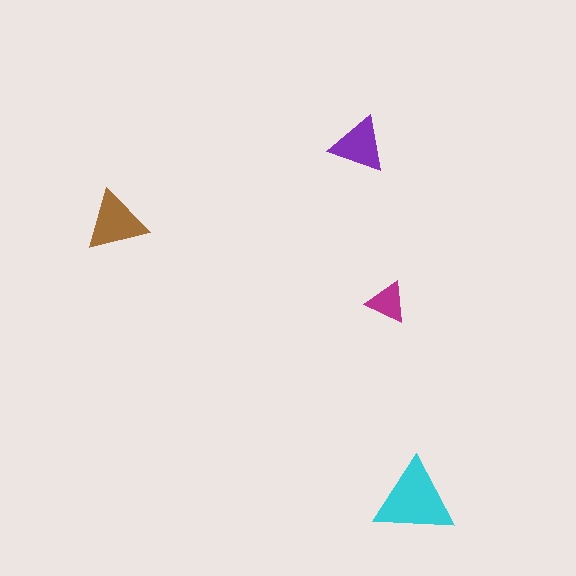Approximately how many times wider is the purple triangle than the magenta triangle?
About 1.5 times wider.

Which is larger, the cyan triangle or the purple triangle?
The cyan one.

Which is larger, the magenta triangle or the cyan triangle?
The cyan one.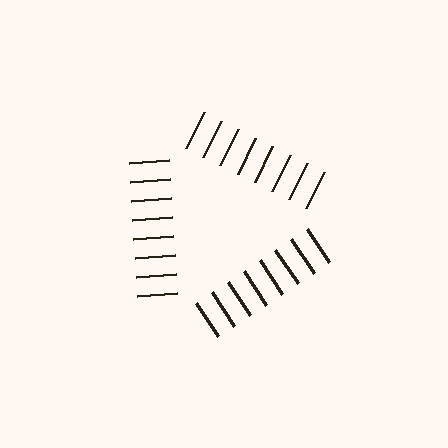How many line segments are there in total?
24 — 8 along each of the 3 edges.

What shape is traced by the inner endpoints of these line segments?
An illusory triangle — the line segments terminate on its edges but no continuous stroke is drawn.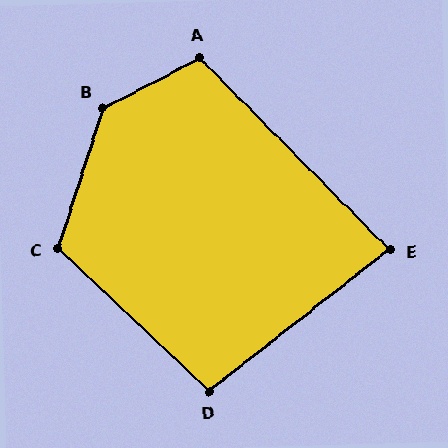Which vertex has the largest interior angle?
B, at approximately 135 degrees.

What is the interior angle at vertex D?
Approximately 99 degrees (obtuse).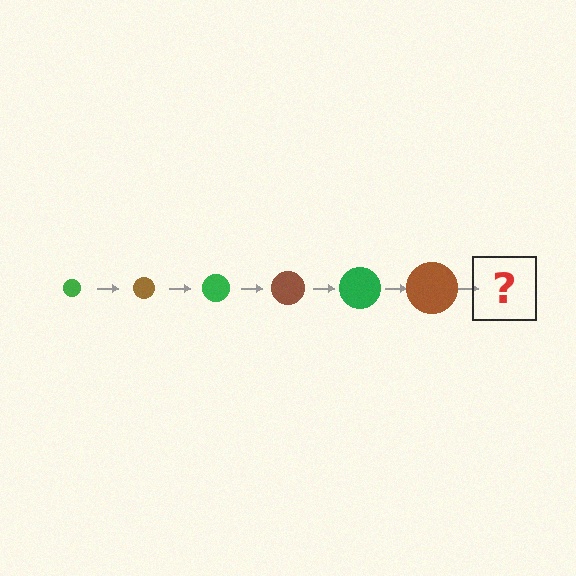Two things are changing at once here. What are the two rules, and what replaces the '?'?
The two rules are that the circle grows larger each step and the color cycles through green and brown. The '?' should be a green circle, larger than the previous one.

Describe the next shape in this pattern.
It should be a green circle, larger than the previous one.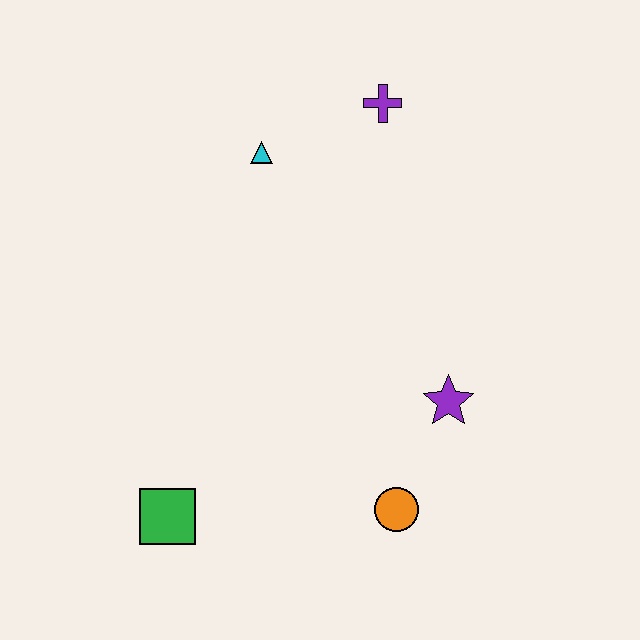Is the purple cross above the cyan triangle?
Yes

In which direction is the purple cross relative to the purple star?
The purple cross is above the purple star.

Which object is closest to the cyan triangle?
The purple cross is closest to the cyan triangle.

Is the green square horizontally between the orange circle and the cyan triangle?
No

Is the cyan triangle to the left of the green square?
No